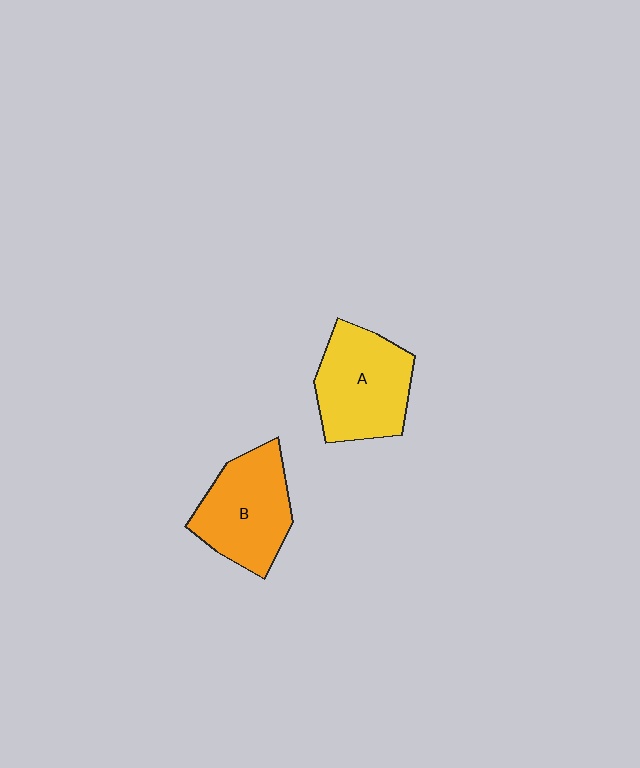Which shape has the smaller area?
Shape B (orange).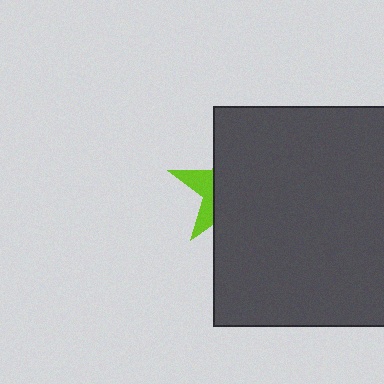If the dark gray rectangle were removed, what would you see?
You would see the complete lime star.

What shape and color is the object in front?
The object in front is a dark gray rectangle.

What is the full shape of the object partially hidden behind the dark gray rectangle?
The partially hidden object is a lime star.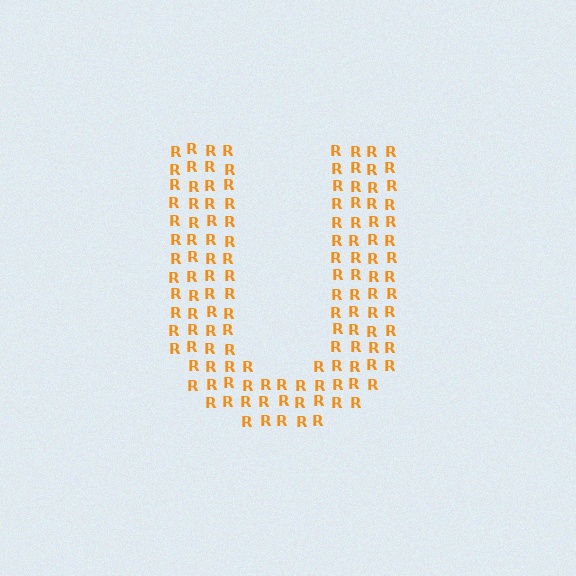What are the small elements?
The small elements are letter R's.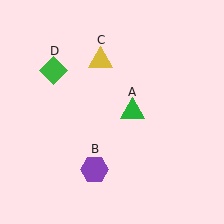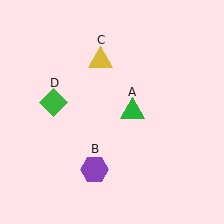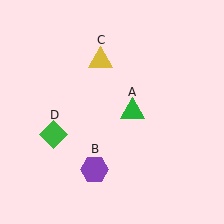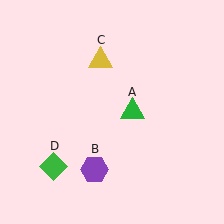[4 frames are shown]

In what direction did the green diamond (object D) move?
The green diamond (object D) moved down.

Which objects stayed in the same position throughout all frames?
Green triangle (object A) and purple hexagon (object B) and yellow triangle (object C) remained stationary.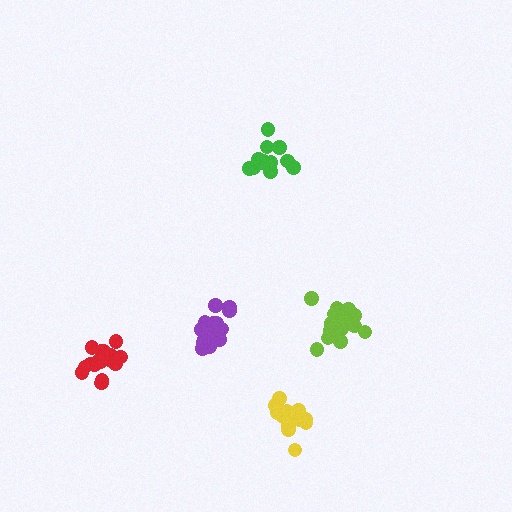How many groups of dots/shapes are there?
There are 5 groups.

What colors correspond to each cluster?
The clusters are colored: lime, green, red, purple, yellow.